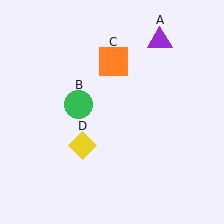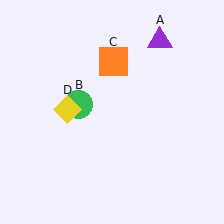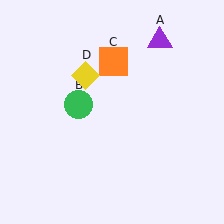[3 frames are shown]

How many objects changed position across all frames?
1 object changed position: yellow diamond (object D).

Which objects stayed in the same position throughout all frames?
Purple triangle (object A) and green circle (object B) and orange square (object C) remained stationary.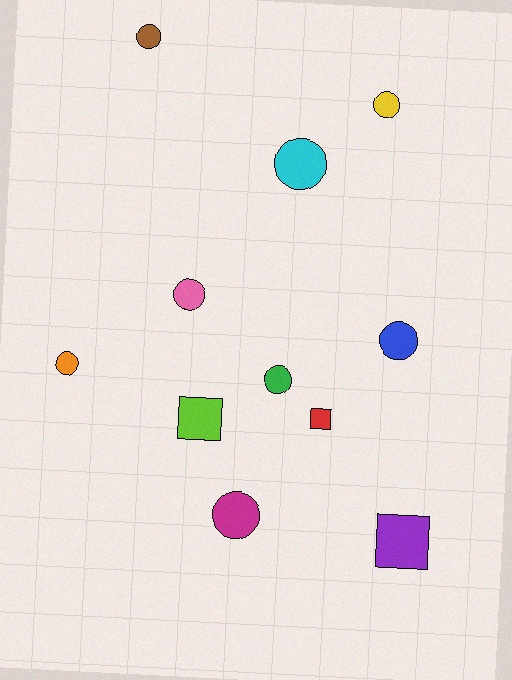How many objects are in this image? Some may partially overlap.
There are 11 objects.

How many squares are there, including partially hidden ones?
There are 3 squares.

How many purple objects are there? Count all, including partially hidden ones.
There is 1 purple object.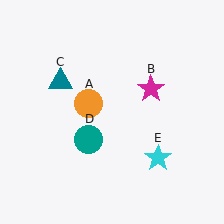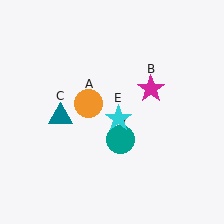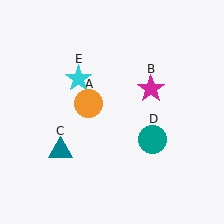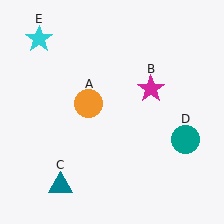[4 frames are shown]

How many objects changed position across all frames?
3 objects changed position: teal triangle (object C), teal circle (object D), cyan star (object E).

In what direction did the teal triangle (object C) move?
The teal triangle (object C) moved down.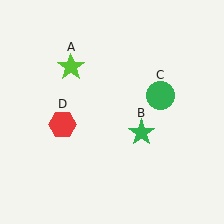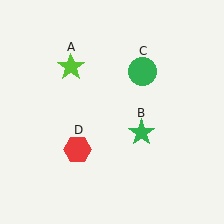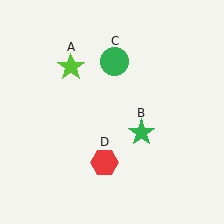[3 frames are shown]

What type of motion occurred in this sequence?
The green circle (object C), red hexagon (object D) rotated counterclockwise around the center of the scene.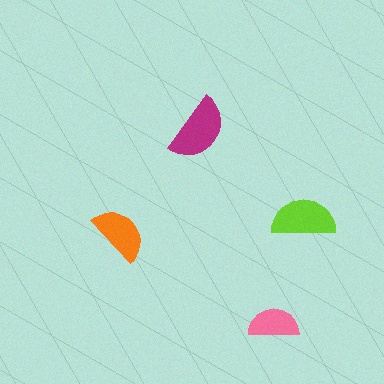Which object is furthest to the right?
The lime semicircle is rightmost.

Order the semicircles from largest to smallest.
the magenta one, the lime one, the orange one, the pink one.